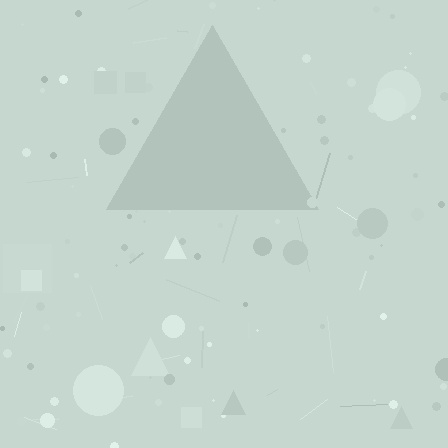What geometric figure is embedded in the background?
A triangle is embedded in the background.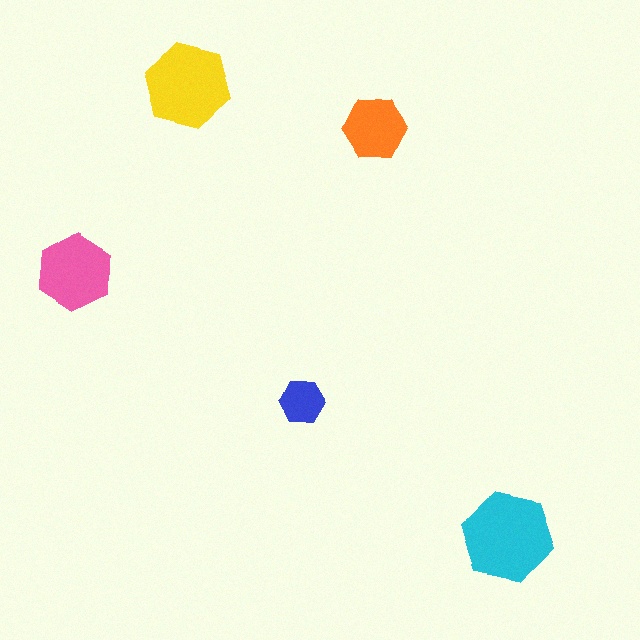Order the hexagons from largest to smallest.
the cyan one, the yellow one, the pink one, the orange one, the blue one.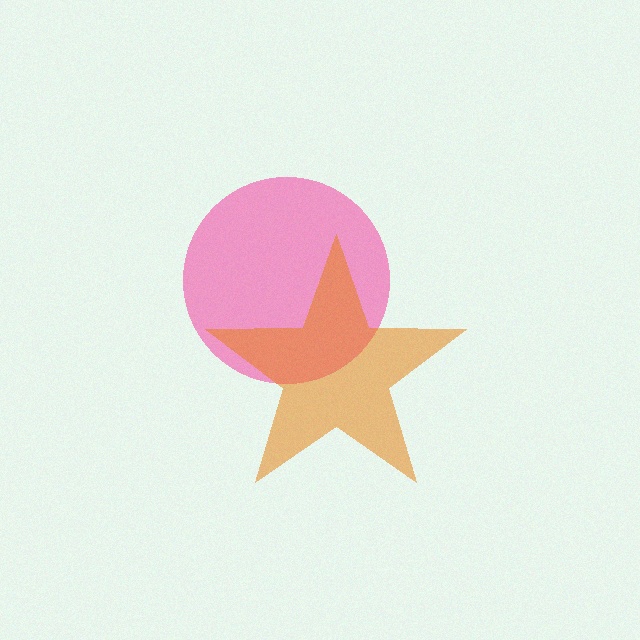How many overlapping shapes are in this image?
There are 2 overlapping shapes in the image.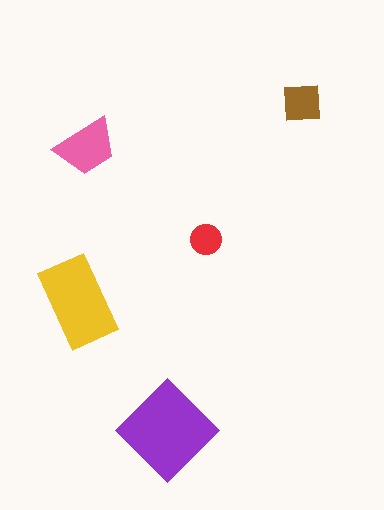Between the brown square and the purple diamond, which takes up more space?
The purple diamond.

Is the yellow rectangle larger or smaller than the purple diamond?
Smaller.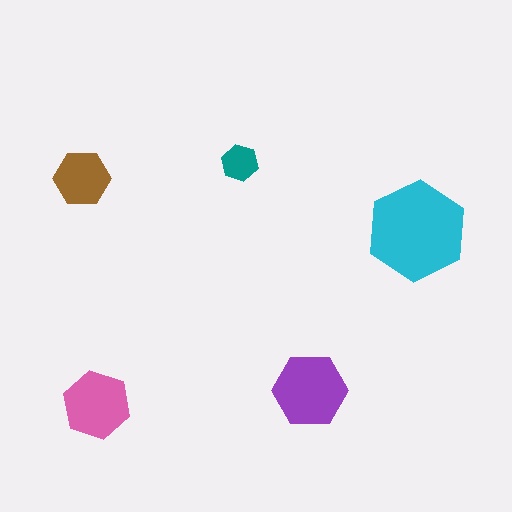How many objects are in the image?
There are 5 objects in the image.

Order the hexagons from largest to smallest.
the cyan one, the purple one, the pink one, the brown one, the teal one.